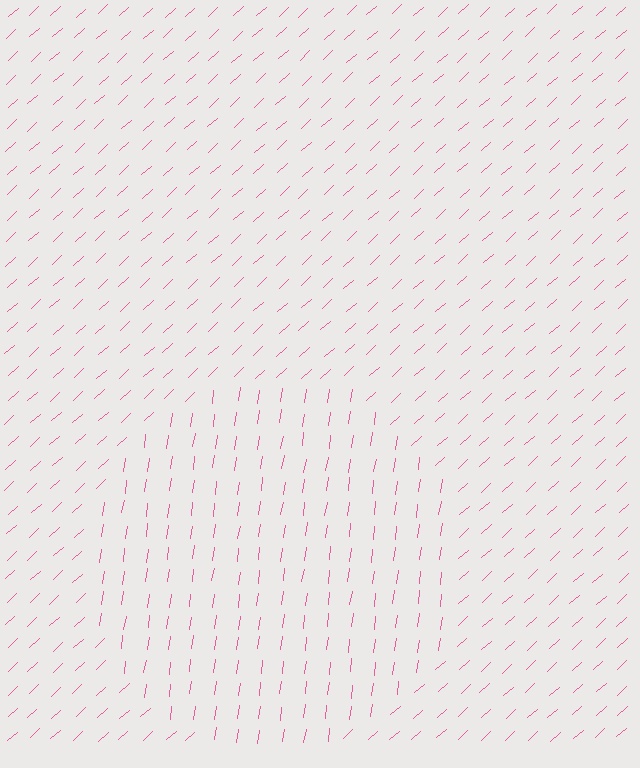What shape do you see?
I see a circle.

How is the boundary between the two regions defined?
The boundary is defined purely by a change in line orientation (approximately 40 degrees difference). All lines are the same color and thickness.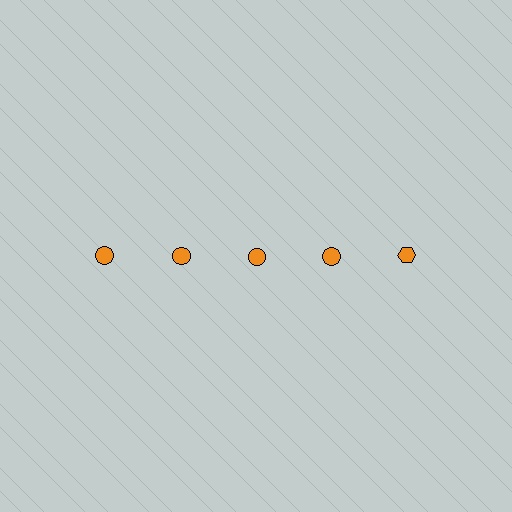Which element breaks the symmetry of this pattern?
The orange hexagon in the top row, rightmost column breaks the symmetry. All other shapes are orange circles.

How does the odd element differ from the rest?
It has a different shape: hexagon instead of circle.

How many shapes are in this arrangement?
There are 5 shapes arranged in a grid pattern.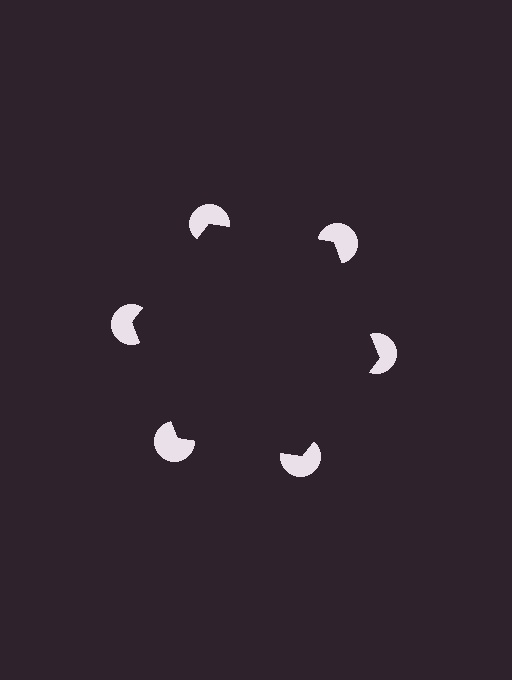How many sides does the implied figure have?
6 sides.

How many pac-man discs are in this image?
There are 6 — one at each vertex of the illusory hexagon.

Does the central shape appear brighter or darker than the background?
It typically appears slightly darker than the background, even though no actual brightness change is drawn.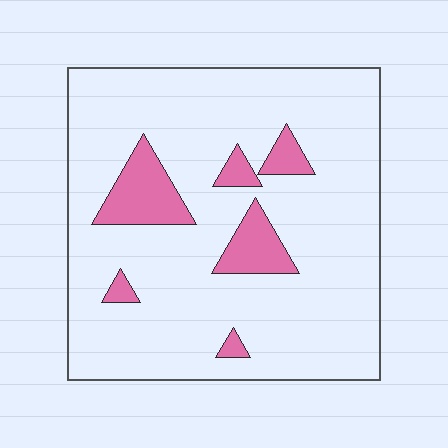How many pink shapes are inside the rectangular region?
6.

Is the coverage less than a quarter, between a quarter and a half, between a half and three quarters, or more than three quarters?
Less than a quarter.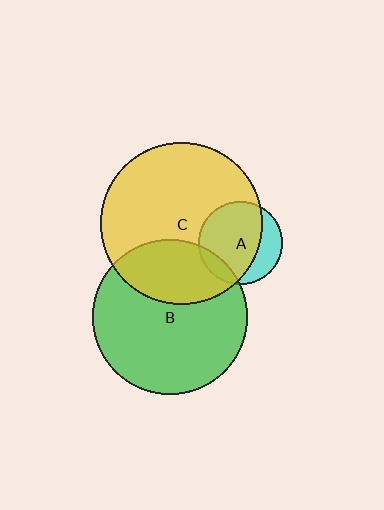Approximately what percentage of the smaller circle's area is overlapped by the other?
Approximately 30%.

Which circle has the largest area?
Circle C (yellow).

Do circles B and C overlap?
Yes.